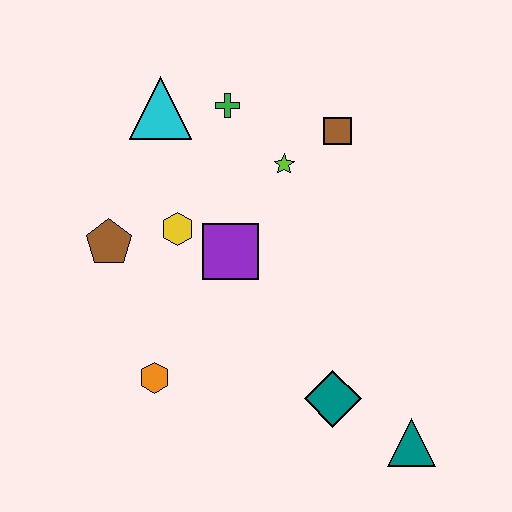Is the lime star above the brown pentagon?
Yes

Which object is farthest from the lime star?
The teal triangle is farthest from the lime star.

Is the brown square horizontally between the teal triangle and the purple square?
Yes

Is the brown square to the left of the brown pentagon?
No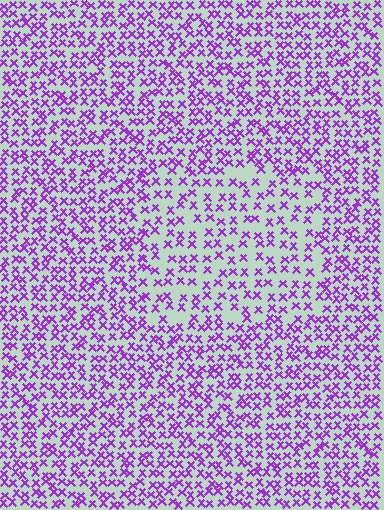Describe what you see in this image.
The image contains small purple elements arranged at two different densities. A rectangle-shaped region is visible where the elements are less densely packed than the surrounding area.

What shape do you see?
I see a rectangle.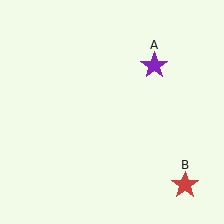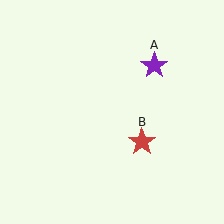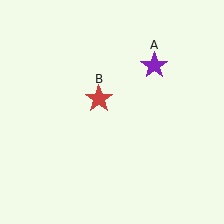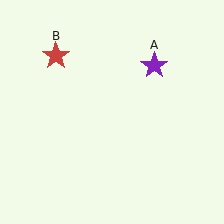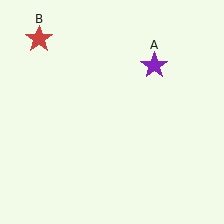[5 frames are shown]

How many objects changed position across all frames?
1 object changed position: red star (object B).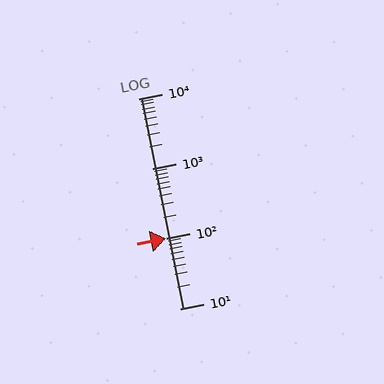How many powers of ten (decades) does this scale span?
The scale spans 3 decades, from 10 to 10000.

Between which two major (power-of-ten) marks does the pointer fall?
The pointer is between 100 and 1000.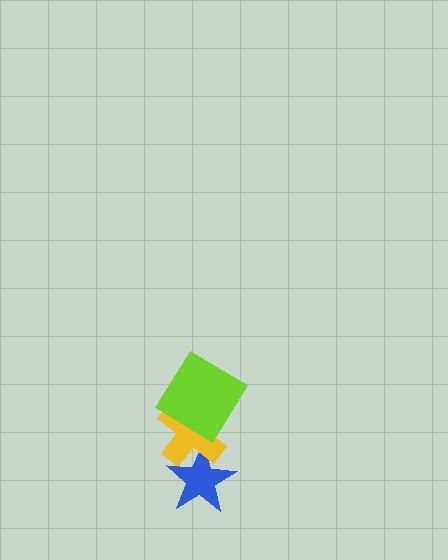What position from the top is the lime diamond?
The lime diamond is 1st from the top.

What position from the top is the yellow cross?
The yellow cross is 2nd from the top.